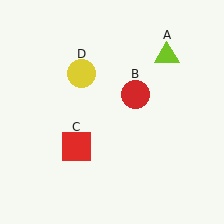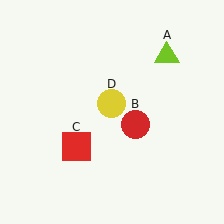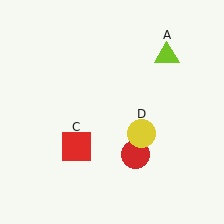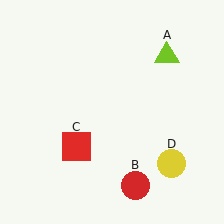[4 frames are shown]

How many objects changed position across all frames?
2 objects changed position: red circle (object B), yellow circle (object D).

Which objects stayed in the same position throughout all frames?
Lime triangle (object A) and red square (object C) remained stationary.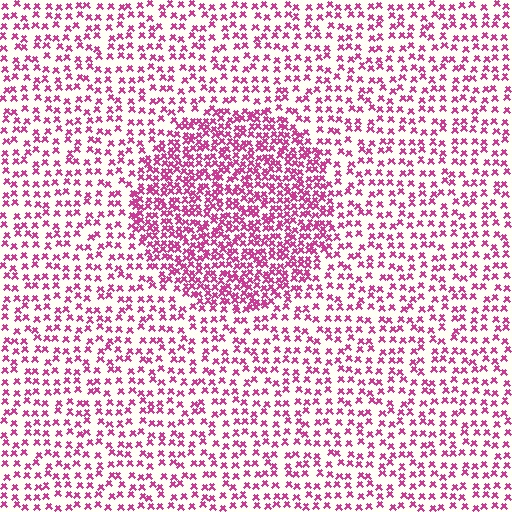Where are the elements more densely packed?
The elements are more densely packed inside the circle boundary.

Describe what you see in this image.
The image contains small magenta elements arranged at two different densities. A circle-shaped region is visible where the elements are more densely packed than the surrounding area.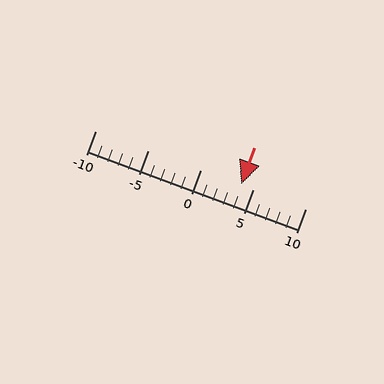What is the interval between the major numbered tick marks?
The major tick marks are spaced 5 units apart.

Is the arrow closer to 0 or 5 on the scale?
The arrow is closer to 5.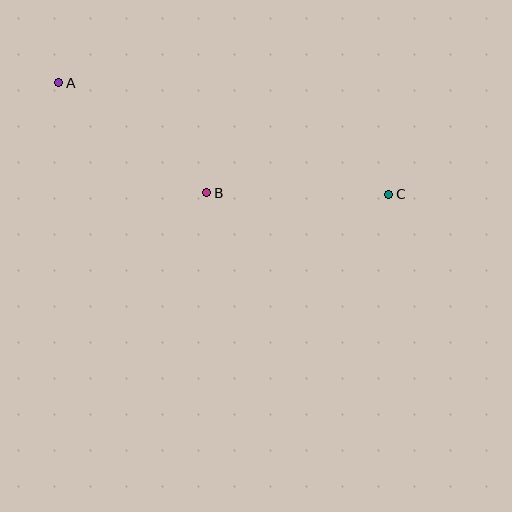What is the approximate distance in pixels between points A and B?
The distance between A and B is approximately 185 pixels.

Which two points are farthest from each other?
Points A and C are farthest from each other.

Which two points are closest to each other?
Points B and C are closest to each other.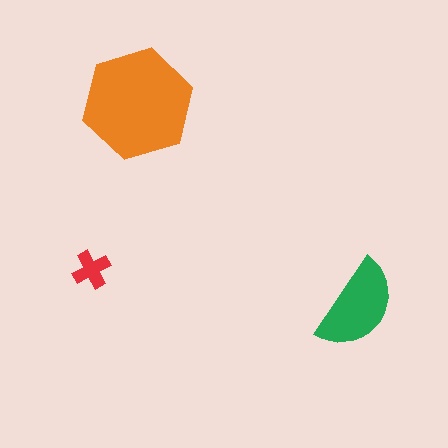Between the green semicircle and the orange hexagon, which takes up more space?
The orange hexagon.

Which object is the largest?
The orange hexagon.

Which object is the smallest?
The red cross.